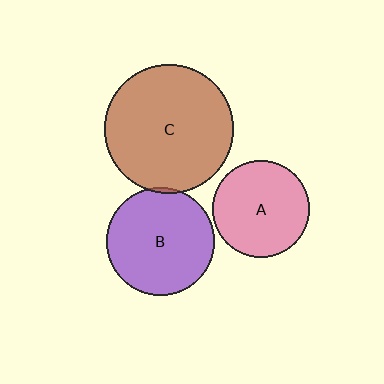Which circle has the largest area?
Circle C (brown).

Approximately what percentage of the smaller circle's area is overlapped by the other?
Approximately 5%.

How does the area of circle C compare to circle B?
Approximately 1.4 times.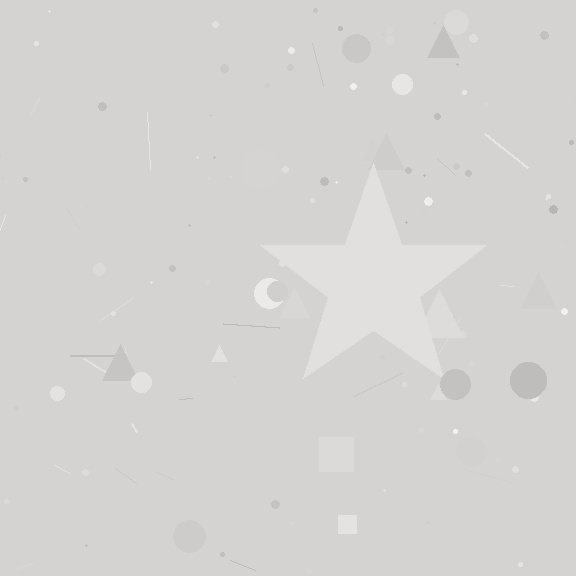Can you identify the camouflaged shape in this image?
The camouflaged shape is a star.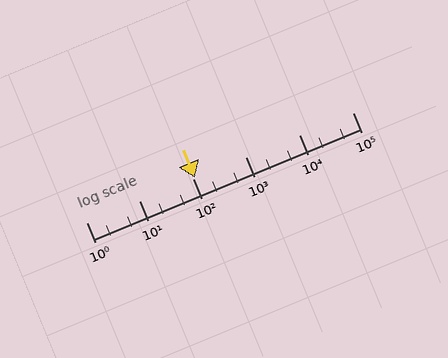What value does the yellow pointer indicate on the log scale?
The pointer indicates approximately 110.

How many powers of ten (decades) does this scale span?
The scale spans 5 decades, from 1 to 100000.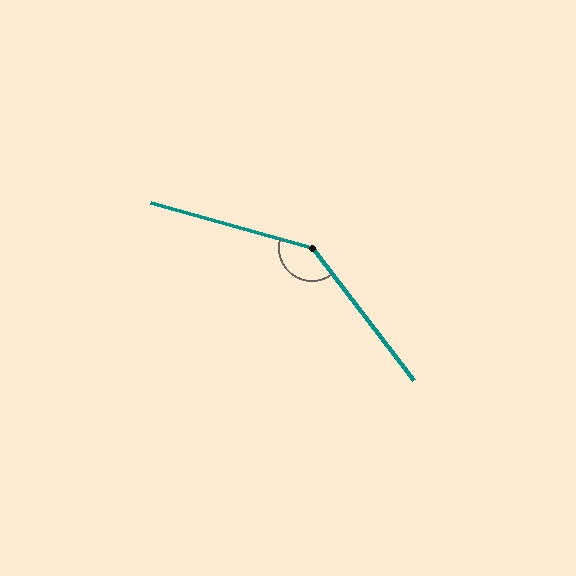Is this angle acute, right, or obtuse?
It is obtuse.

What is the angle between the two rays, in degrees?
Approximately 143 degrees.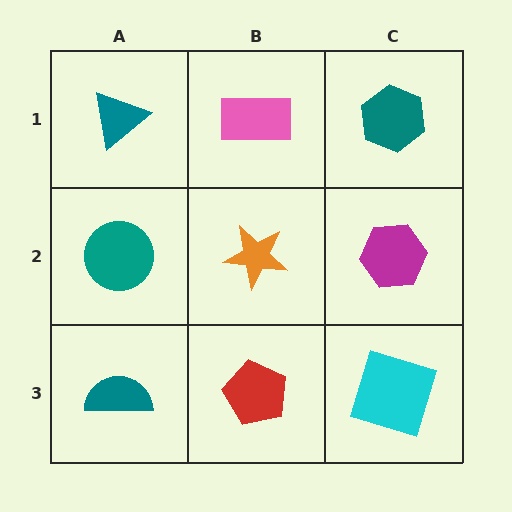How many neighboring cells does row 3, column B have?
3.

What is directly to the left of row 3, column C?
A red pentagon.